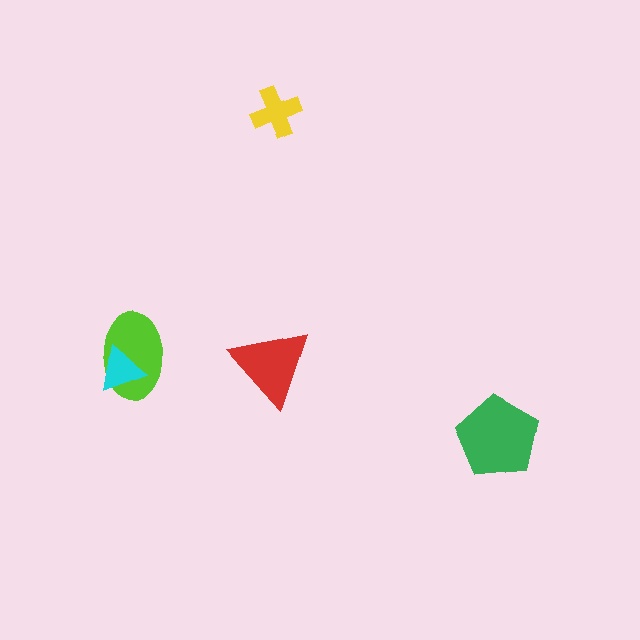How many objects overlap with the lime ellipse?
1 object overlaps with the lime ellipse.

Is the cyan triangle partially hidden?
No, no other shape covers it.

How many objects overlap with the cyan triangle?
1 object overlaps with the cyan triangle.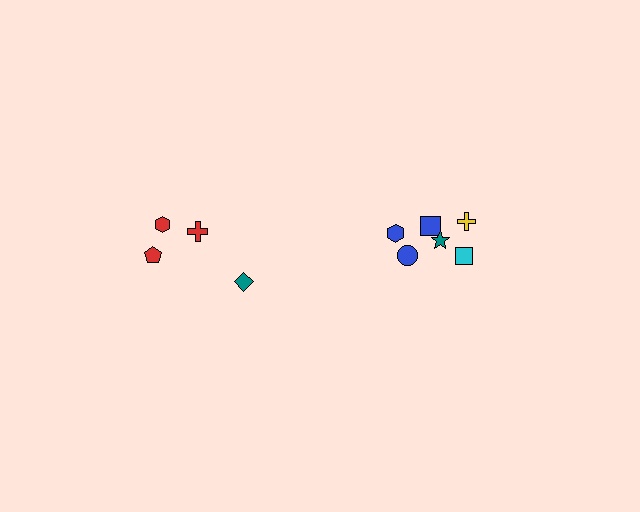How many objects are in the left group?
There are 4 objects.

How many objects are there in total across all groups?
There are 10 objects.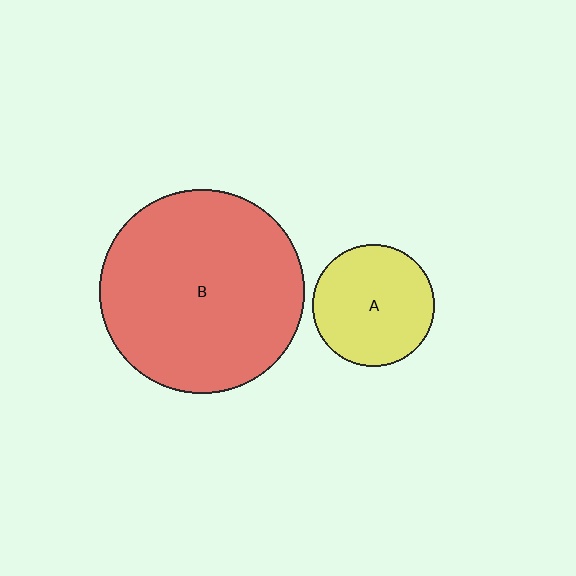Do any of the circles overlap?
No, none of the circles overlap.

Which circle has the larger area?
Circle B (red).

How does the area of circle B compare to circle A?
Approximately 2.8 times.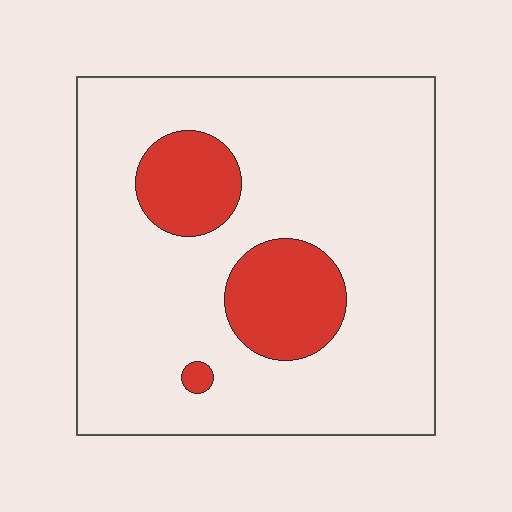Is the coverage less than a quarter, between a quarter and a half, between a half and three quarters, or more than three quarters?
Less than a quarter.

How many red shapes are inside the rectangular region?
3.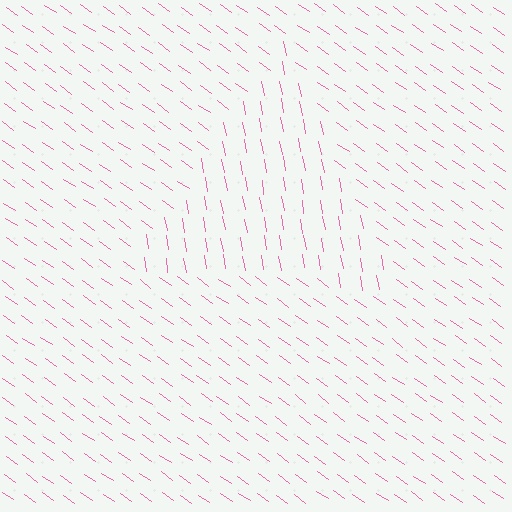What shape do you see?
I see a triangle.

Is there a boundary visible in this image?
Yes, there is a texture boundary formed by a change in line orientation.